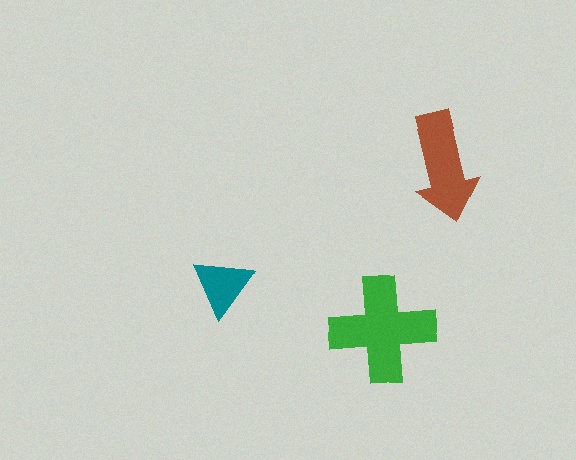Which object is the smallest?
The teal triangle.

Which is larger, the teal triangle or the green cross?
The green cross.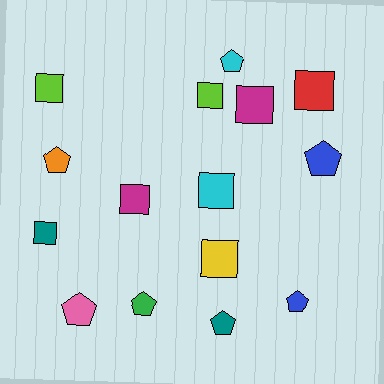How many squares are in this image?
There are 8 squares.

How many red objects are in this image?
There is 1 red object.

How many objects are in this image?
There are 15 objects.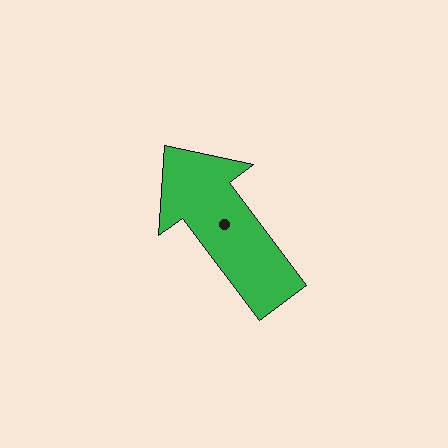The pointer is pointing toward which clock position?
Roughly 11 o'clock.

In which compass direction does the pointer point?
Northwest.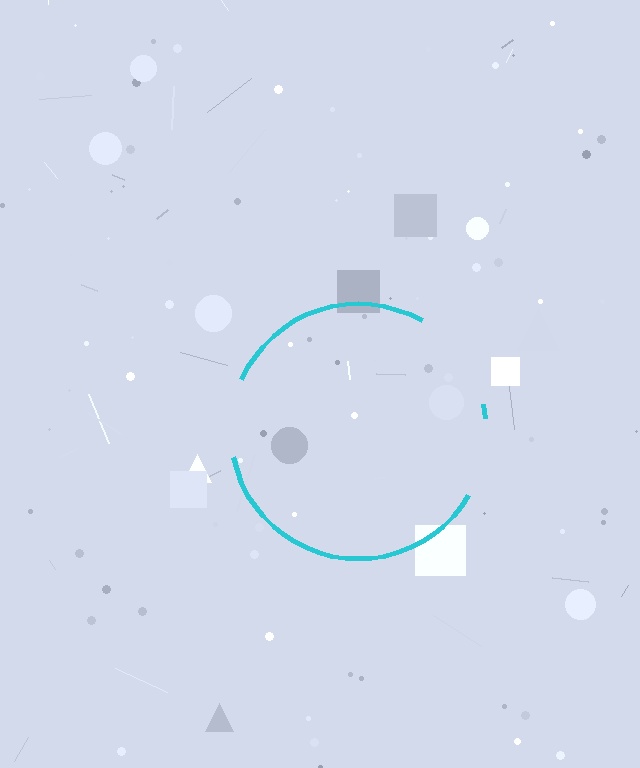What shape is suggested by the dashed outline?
The dashed outline suggests a circle.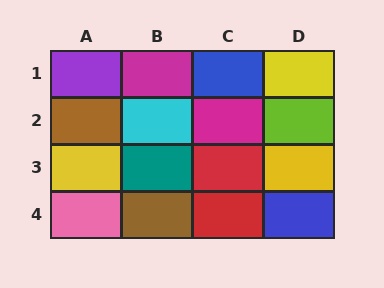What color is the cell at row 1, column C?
Blue.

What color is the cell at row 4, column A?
Pink.